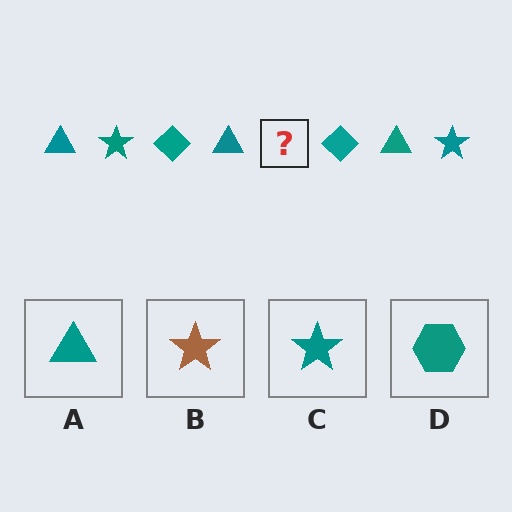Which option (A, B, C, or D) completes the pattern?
C.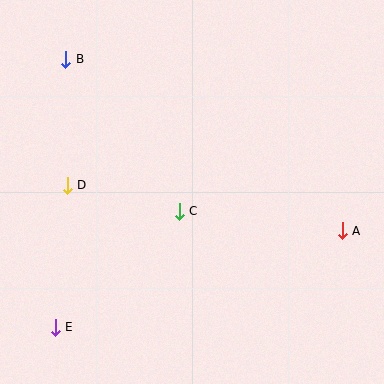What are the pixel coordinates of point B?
Point B is at (66, 59).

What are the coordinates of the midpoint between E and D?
The midpoint between E and D is at (61, 256).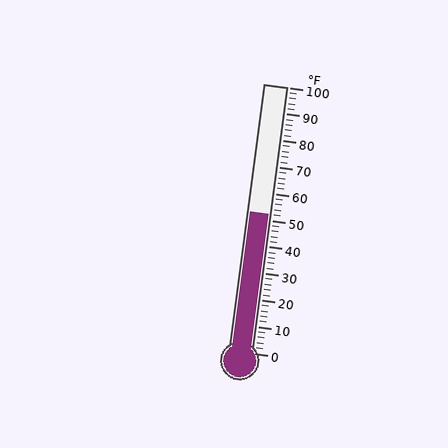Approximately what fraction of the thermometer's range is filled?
The thermometer is filled to approximately 50% of its range.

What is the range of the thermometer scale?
The thermometer scale ranges from 0°F to 100°F.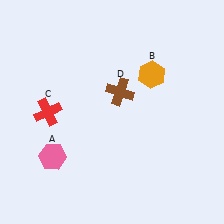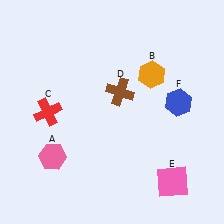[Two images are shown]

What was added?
A pink square (E), a blue hexagon (F) were added in Image 2.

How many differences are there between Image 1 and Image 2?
There are 2 differences between the two images.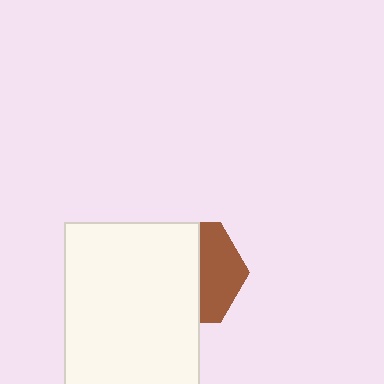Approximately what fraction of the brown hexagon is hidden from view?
Roughly 59% of the brown hexagon is hidden behind the white rectangle.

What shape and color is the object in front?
The object in front is a white rectangle.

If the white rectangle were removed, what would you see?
You would see the complete brown hexagon.